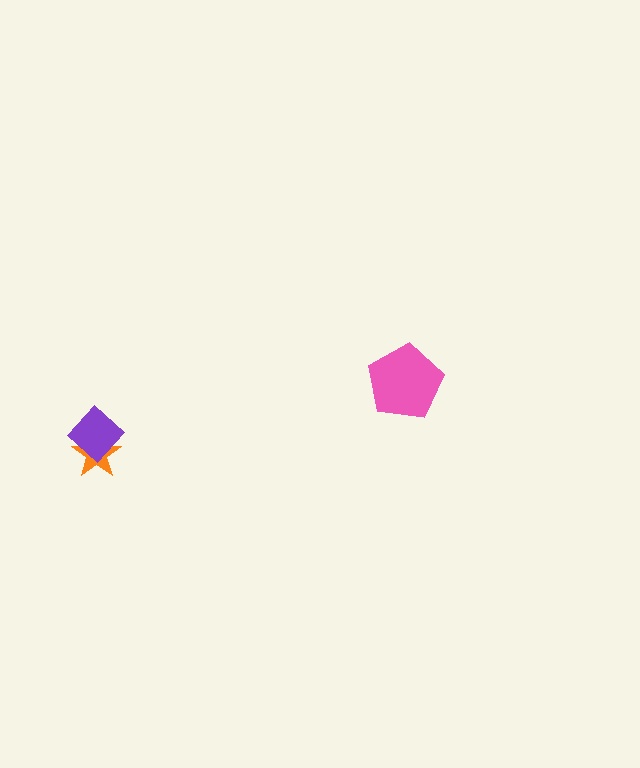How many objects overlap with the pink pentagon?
0 objects overlap with the pink pentagon.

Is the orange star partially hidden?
Yes, it is partially covered by another shape.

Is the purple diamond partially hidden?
No, no other shape covers it.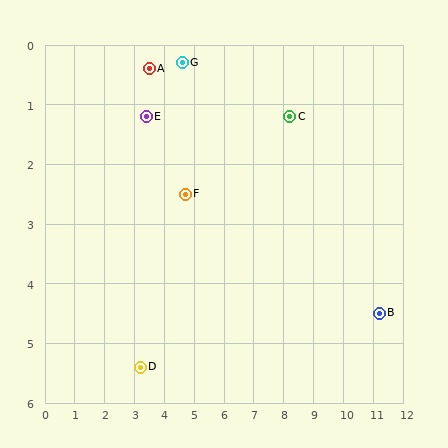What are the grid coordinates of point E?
Point E is at approximately (3.4, 1.2).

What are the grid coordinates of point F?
Point F is at approximately (4.7, 2.5).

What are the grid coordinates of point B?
Point B is at approximately (11.2, 4.5).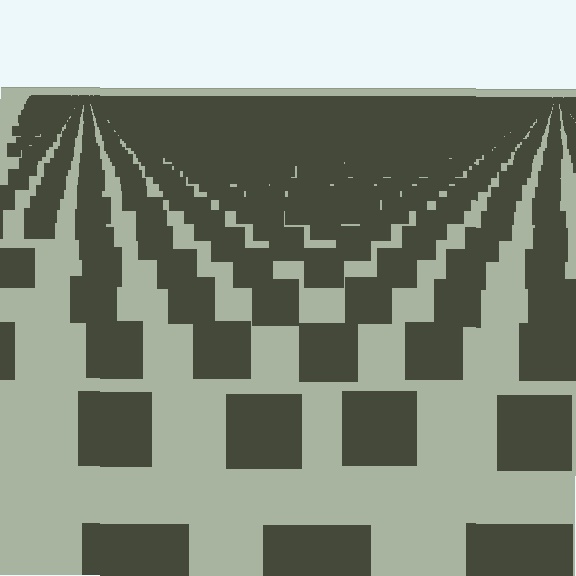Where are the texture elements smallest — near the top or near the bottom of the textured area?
Near the top.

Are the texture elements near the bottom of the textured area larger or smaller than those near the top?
Larger. Near the bottom, elements are closer to the viewer and appear at a bigger on-screen size.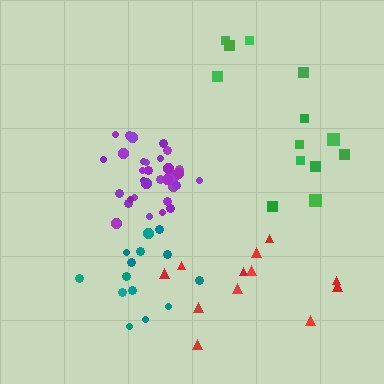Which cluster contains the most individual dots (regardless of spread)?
Purple (32).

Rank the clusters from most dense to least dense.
purple, teal, red, green.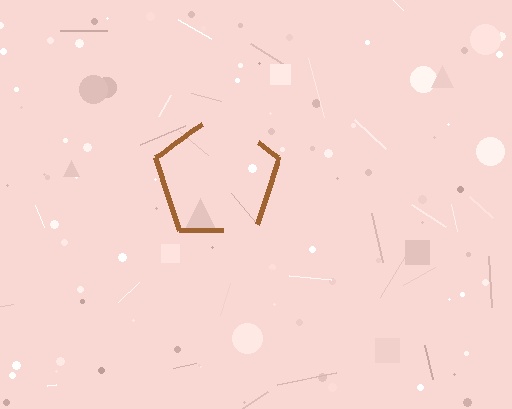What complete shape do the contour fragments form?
The contour fragments form a pentagon.